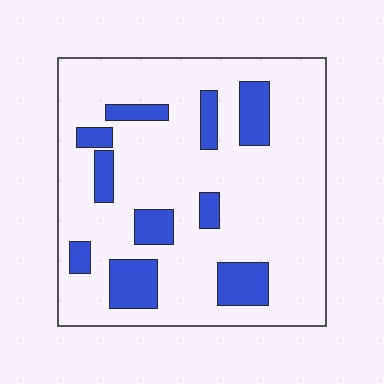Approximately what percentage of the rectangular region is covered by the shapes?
Approximately 20%.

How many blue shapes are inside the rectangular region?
10.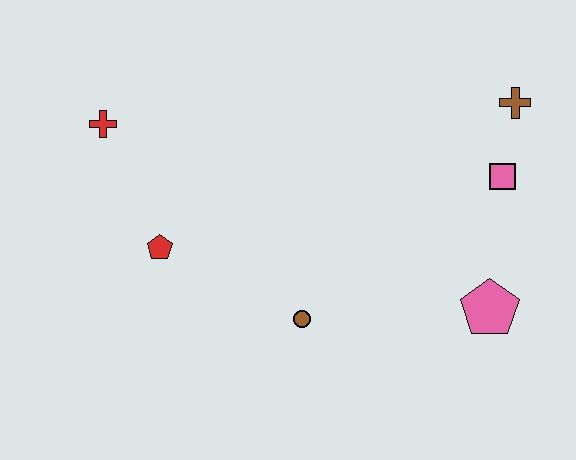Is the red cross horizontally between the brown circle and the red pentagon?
No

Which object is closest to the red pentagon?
The red cross is closest to the red pentagon.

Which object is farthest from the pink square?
The red cross is farthest from the pink square.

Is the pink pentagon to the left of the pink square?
Yes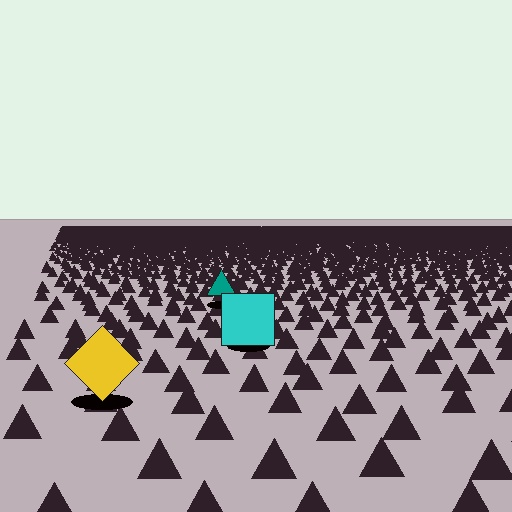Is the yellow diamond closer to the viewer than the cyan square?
Yes. The yellow diamond is closer — you can tell from the texture gradient: the ground texture is coarser near it.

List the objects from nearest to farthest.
From nearest to farthest: the yellow diamond, the cyan square, the teal triangle.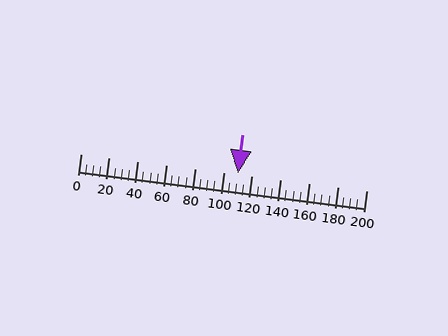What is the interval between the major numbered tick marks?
The major tick marks are spaced 20 units apart.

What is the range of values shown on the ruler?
The ruler shows values from 0 to 200.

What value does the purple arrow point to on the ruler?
The purple arrow points to approximately 110.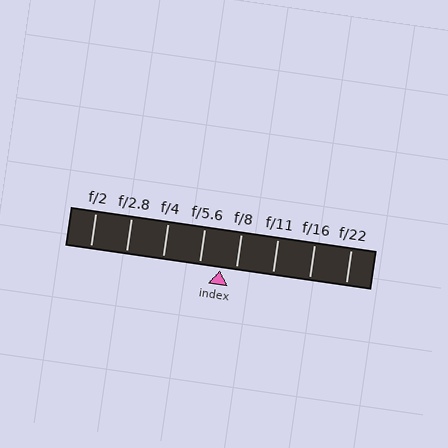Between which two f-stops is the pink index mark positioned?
The index mark is between f/5.6 and f/8.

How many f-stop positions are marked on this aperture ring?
There are 8 f-stop positions marked.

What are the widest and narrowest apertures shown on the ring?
The widest aperture shown is f/2 and the narrowest is f/22.